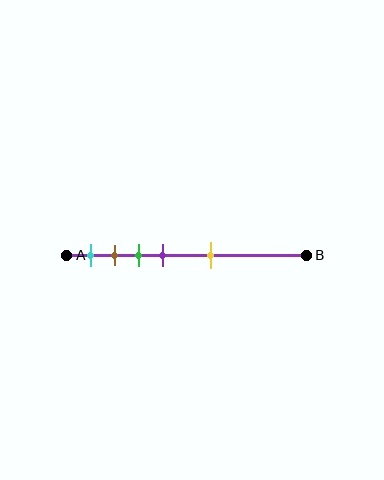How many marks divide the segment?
There are 5 marks dividing the segment.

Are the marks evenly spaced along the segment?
No, the marks are not evenly spaced.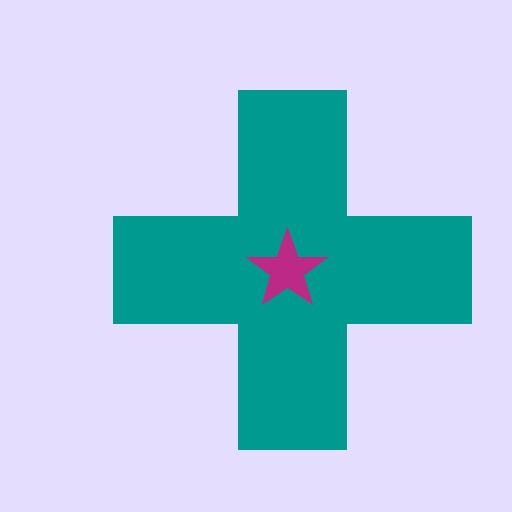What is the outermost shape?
The teal cross.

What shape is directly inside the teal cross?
The magenta star.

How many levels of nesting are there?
2.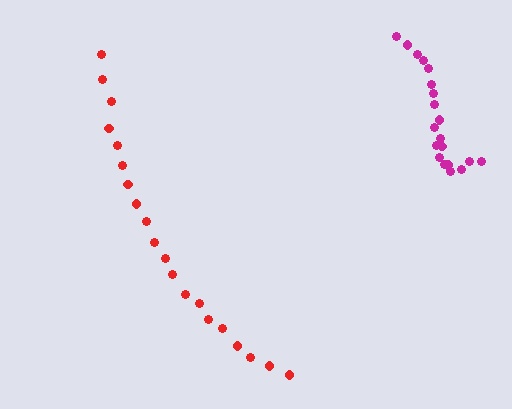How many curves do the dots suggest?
There are 2 distinct paths.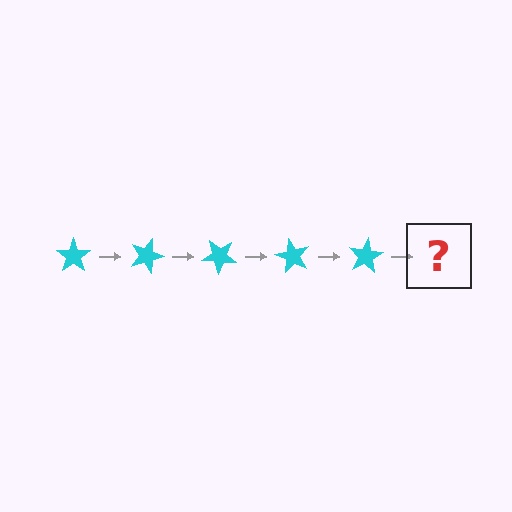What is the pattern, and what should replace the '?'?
The pattern is that the star rotates 20 degrees each step. The '?' should be a cyan star rotated 100 degrees.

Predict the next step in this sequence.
The next step is a cyan star rotated 100 degrees.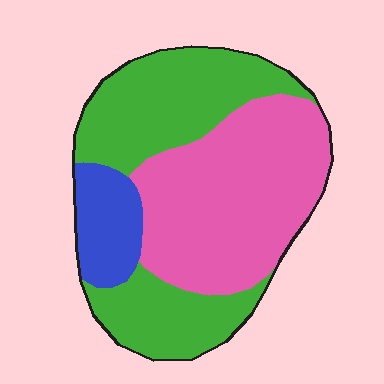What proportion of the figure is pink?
Pink covers 45% of the figure.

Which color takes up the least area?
Blue, at roughly 10%.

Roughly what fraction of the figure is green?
Green covers about 45% of the figure.